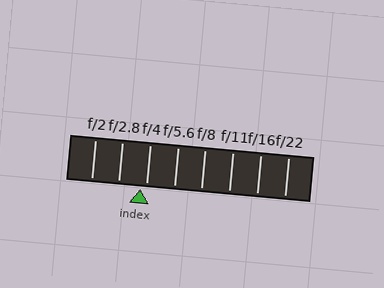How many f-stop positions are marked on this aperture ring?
There are 8 f-stop positions marked.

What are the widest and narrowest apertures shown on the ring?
The widest aperture shown is f/2 and the narrowest is f/22.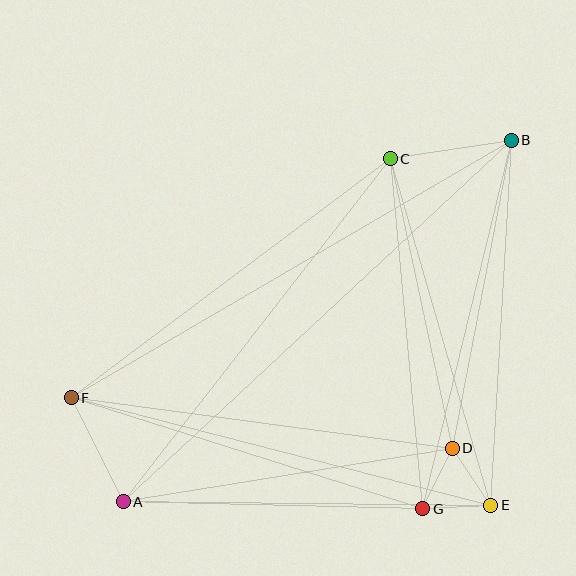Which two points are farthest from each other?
Points A and B are farthest from each other.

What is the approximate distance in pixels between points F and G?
The distance between F and G is approximately 369 pixels.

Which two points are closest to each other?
Points D and G are closest to each other.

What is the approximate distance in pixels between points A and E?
The distance between A and E is approximately 367 pixels.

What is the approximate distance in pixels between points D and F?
The distance between D and F is approximately 384 pixels.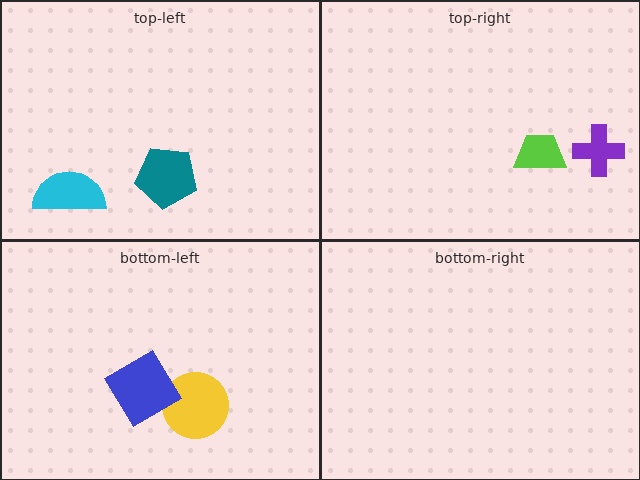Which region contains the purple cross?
The top-right region.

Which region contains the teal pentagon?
The top-left region.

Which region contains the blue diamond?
The bottom-left region.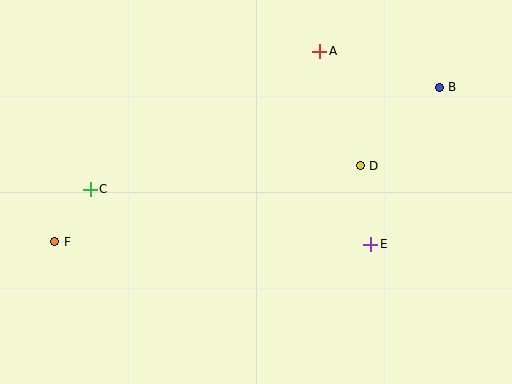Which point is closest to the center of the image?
Point D at (360, 166) is closest to the center.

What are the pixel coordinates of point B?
Point B is at (439, 87).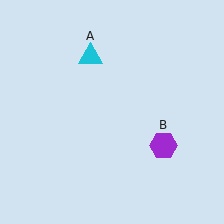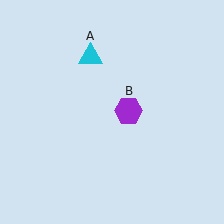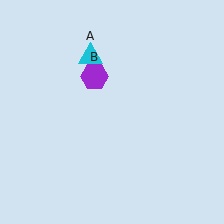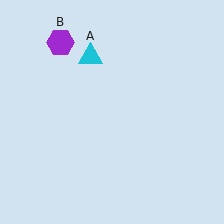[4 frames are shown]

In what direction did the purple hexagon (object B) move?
The purple hexagon (object B) moved up and to the left.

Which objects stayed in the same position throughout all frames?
Cyan triangle (object A) remained stationary.